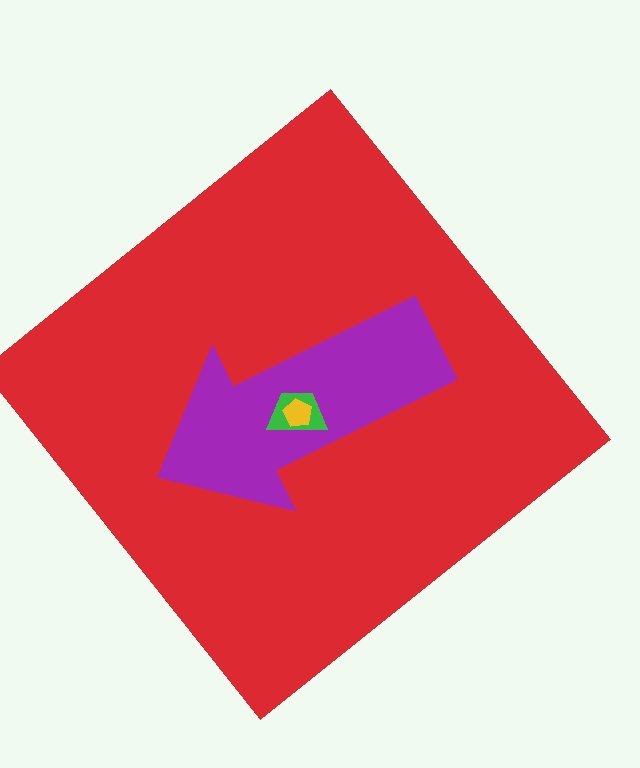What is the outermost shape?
The red diamond.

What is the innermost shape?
The yellow pentagon.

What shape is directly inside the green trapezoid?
The yellow pentagon.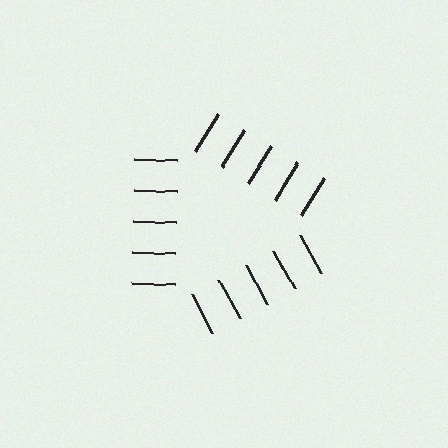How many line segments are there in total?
15 — 5 along each of the 3 edges.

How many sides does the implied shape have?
3 sides — the line-ends trace a triangle.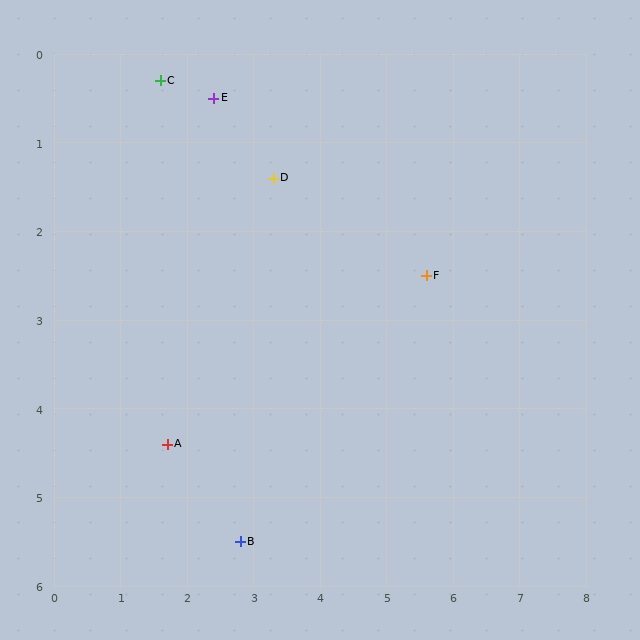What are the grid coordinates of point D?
Point D is at approximately (3.3, 1.4).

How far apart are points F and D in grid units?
Points F and D are about 2.5 grid units apart.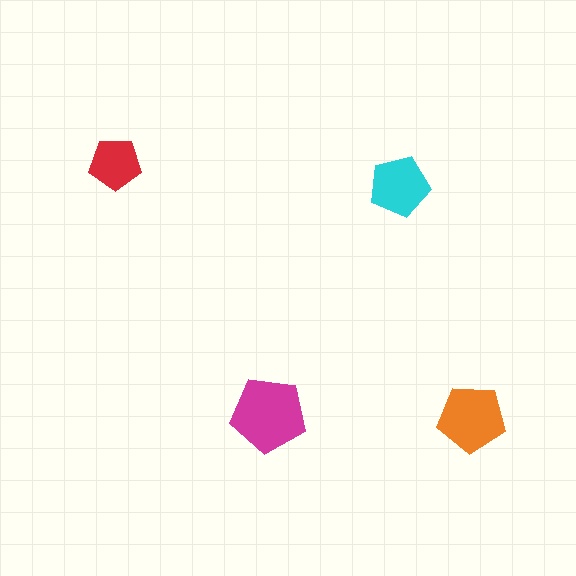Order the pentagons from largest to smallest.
the magenta one, the orange one, the cyan one, the red one.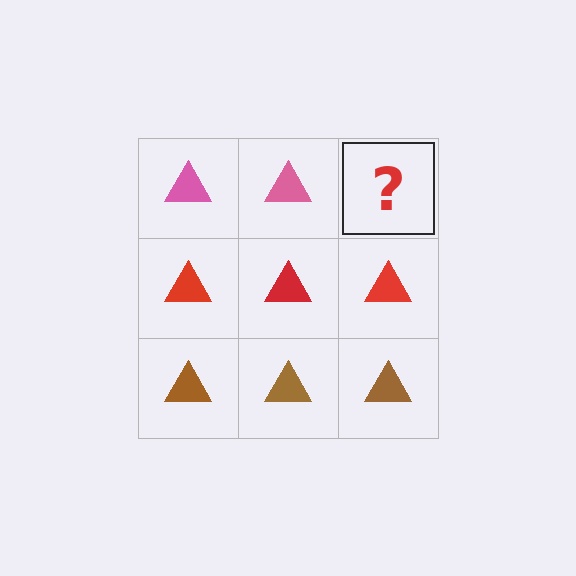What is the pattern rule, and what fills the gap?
The rule is that each row has a consistent color. The gap should be filled with a pink triangle.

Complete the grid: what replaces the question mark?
The question mark should be replaced with a pink triangle.